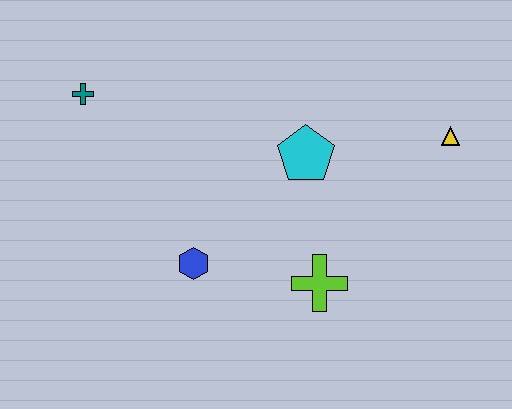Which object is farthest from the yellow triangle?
The teal cross is farthest from the yellow triangle.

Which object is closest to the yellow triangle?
The cyan pentagon is closest to the yellow triangle.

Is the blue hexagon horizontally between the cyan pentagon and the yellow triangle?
No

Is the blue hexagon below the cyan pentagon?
Yes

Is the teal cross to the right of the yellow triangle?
No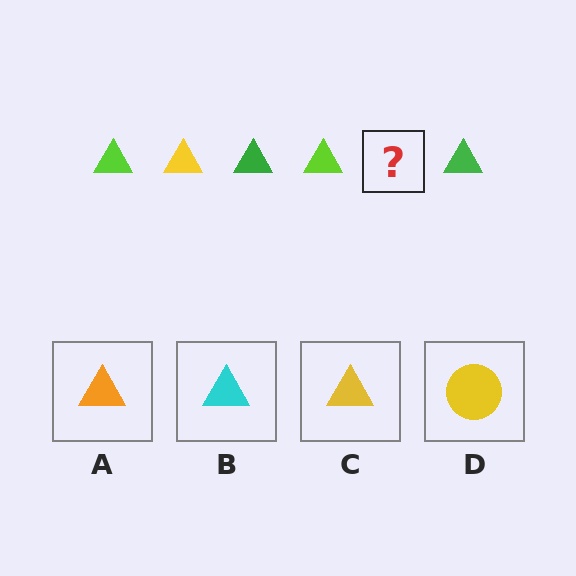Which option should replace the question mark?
Option C.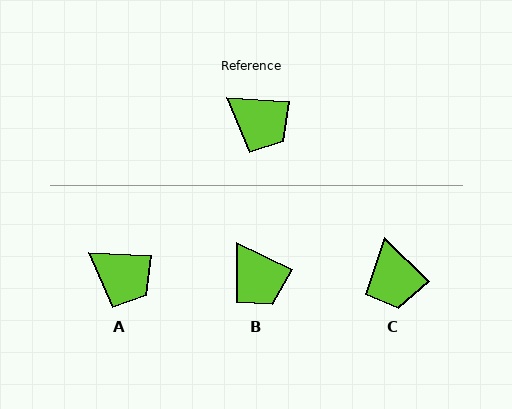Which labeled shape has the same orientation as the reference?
A.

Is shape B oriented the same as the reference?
No, it is off by about 22 degrees.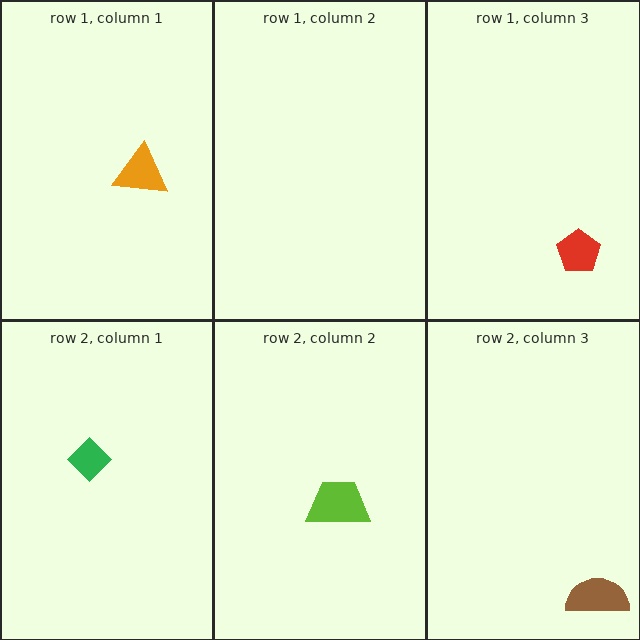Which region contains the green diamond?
The row 2, column 1 region.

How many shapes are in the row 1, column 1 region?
1.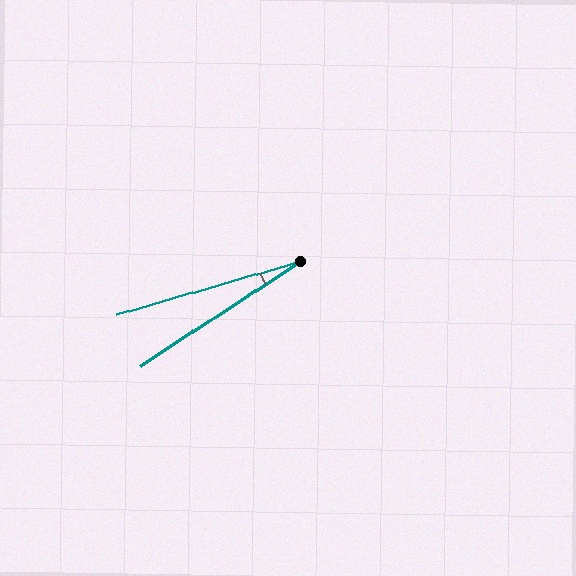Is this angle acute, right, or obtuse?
It is acute.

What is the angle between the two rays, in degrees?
Approximately 17 degrees.